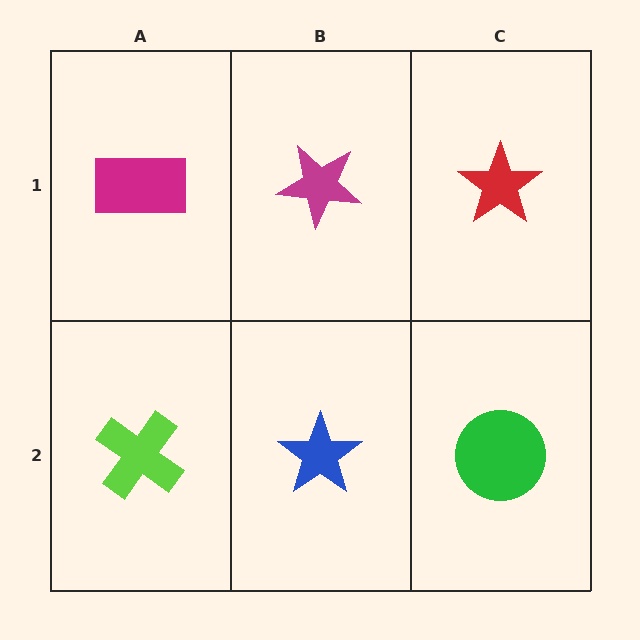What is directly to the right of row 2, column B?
A green circle.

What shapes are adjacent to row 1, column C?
A green circle (row 2, column C), a magenta star (row 1, column B).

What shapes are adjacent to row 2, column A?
A magenta rectangle (row 1, column A), a blue star (row 2, column B).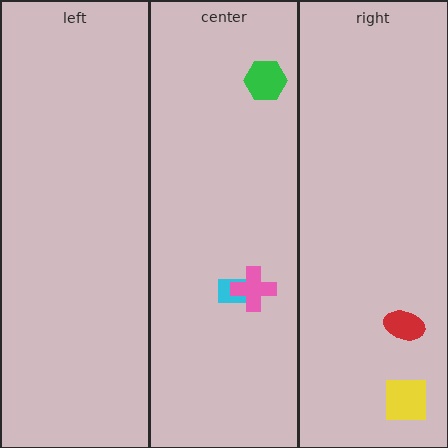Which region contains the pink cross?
The center region.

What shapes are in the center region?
The green hexagon, the cyan rectangle, the pink cross.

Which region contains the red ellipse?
The right region.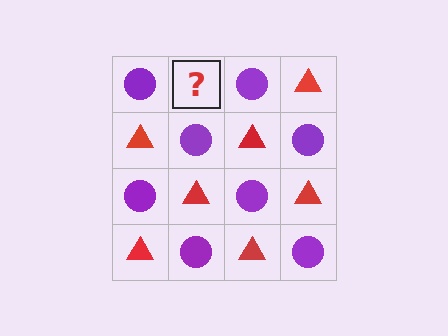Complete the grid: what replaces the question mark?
The question mark should be replaced with a red triangle.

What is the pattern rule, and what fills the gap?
The rule is that it alternates purple circle and red triangle in a checkerboard pattern. The gap should be filled with a red triangle.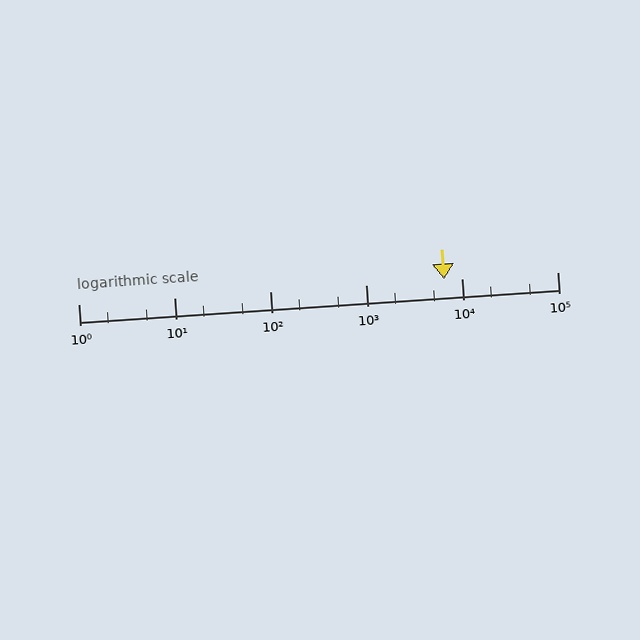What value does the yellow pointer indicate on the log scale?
The pointer indicates approximately 6600.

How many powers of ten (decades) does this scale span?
The scale spans 5 decades, from 1 to 100000.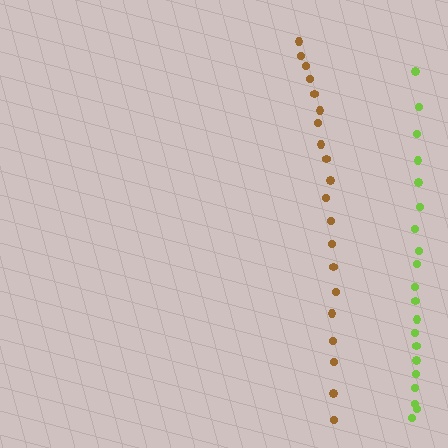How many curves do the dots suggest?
There are 2 distinct paths.